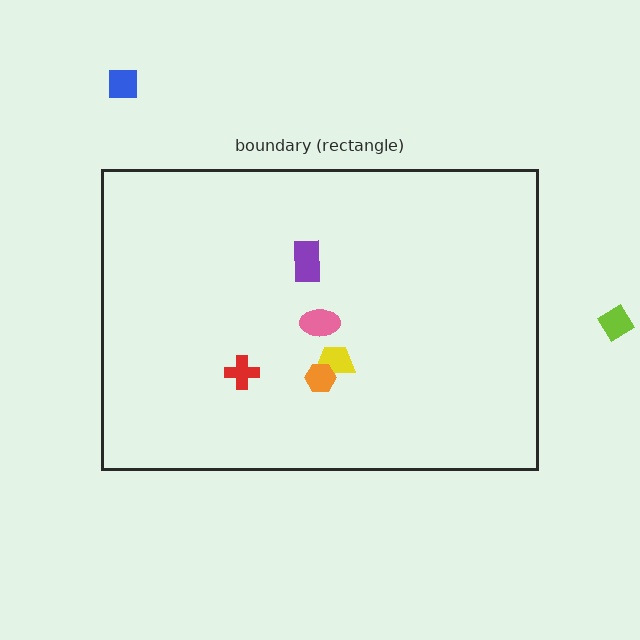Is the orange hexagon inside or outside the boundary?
Inside.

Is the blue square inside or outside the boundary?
Outside.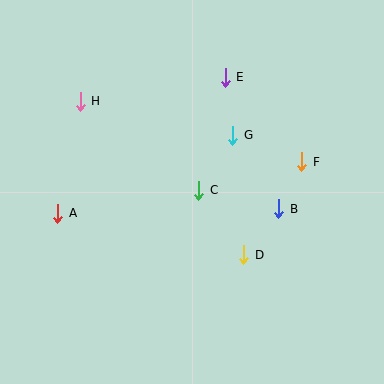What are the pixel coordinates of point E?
Point E is at (225, 77).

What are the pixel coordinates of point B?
Point B is at (279, 209).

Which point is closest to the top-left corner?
Point H is closest to the top-left corner.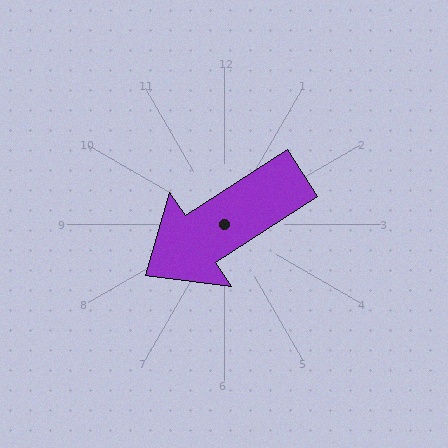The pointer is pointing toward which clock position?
Roughly 8 o'clock.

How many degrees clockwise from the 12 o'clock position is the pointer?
Approximately 237 degrees.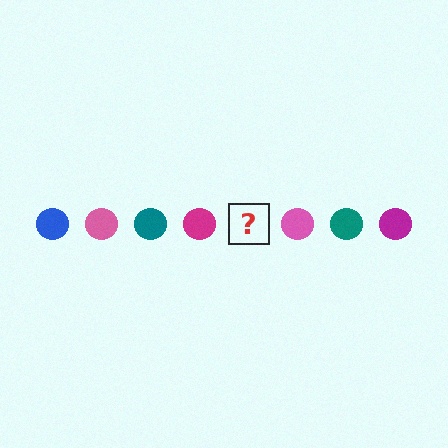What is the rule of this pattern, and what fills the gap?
The rule is that the pattern cycles through blue, pink, teal, magenta circles. The gap should be filled with a blue circle.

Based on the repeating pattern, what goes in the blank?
The blank should be a blue circle.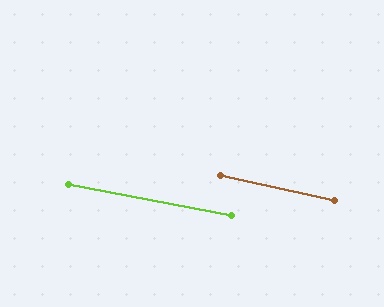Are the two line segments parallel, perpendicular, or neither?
Parallel — their directions differ by only 1.8°.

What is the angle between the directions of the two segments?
Approximately 2 degrees.